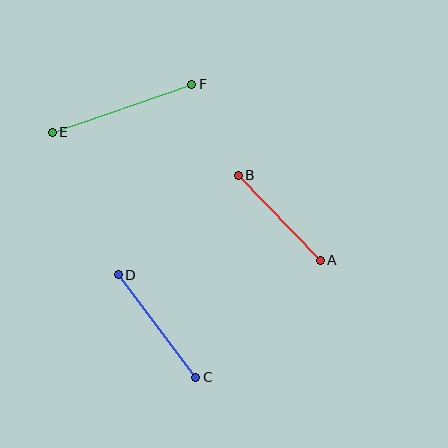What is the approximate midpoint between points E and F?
The midpoint is at approximately (122, 108) pixels.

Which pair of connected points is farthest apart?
Points E and F are farthest apart.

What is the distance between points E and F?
The distance is approximately 148 pixels.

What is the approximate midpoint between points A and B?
The midpoint is at approximately (279, 218) pixels.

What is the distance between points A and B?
The distance is approximately 118 pixels.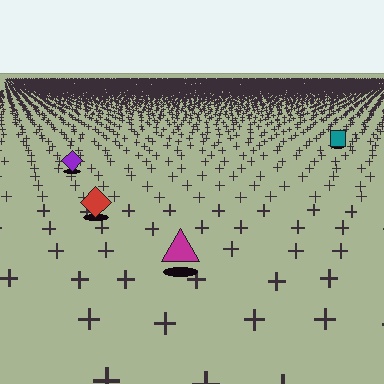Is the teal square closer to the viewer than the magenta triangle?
No. The magenta triangle is closer — you can tell from the texture gradient: the ground texture is coarser near it.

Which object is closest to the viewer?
The magenta triangle is closest. The texture marks near it are larger and more spread out.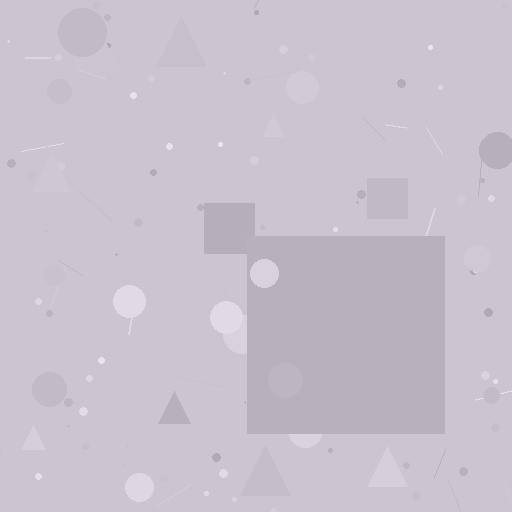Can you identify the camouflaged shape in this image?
The camouflaged shape is a square.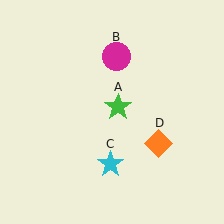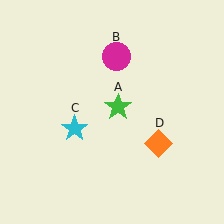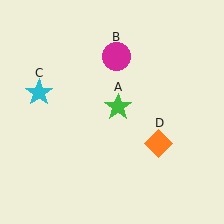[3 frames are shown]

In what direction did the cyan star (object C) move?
The cyan star (object C) moved up and to the left.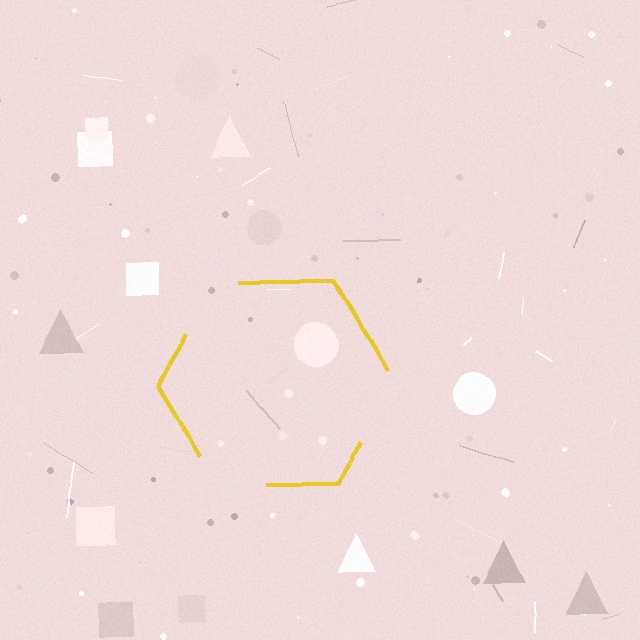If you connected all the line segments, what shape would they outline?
They would outline a hexagon.